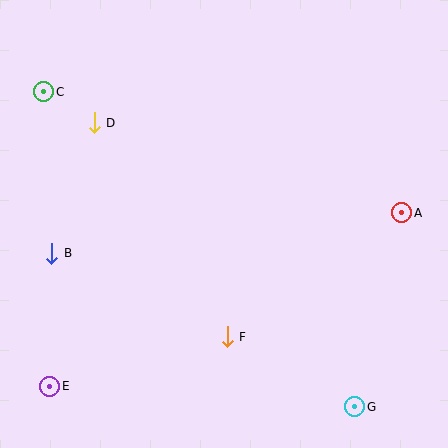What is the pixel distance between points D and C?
The distance between D and C is 59 pixels.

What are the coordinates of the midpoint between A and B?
The midpoint between A and B is at (227, 233).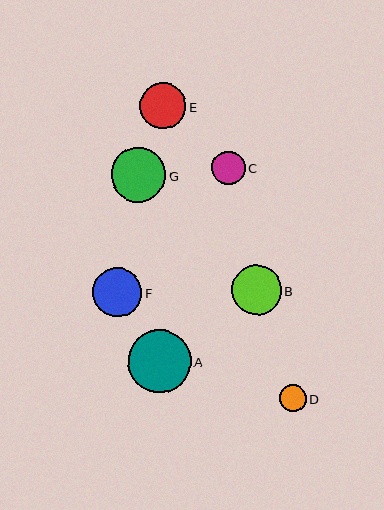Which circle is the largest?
Circle A is the largest with a size of approximately 63 pixels.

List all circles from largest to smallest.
From largest to smallest: A, G, B, F, E, C, D.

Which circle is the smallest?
Circle D is the smallest with a size of approximately 27 pixels.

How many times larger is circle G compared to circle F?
Circle G is approximately 1.1 times the size of circle F.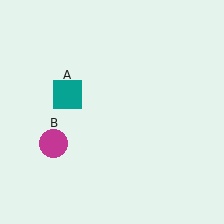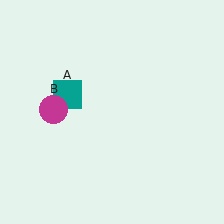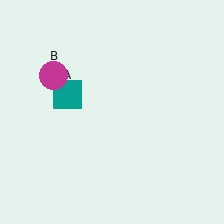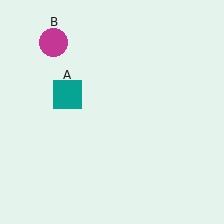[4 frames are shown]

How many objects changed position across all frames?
1 object changed position: magenta circle (object B).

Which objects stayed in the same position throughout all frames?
Teal square (object A) remained stationary.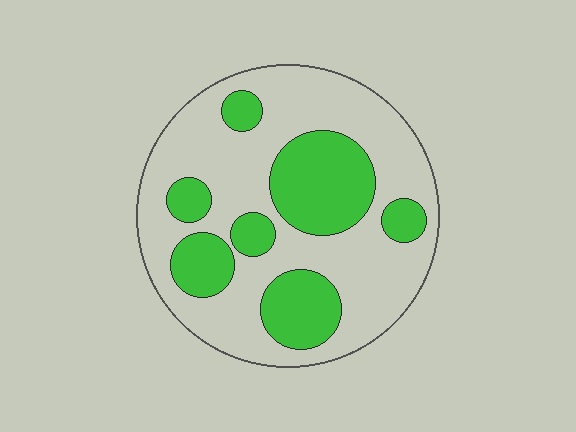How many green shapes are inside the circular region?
7.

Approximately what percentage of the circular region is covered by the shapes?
Approximately 35%.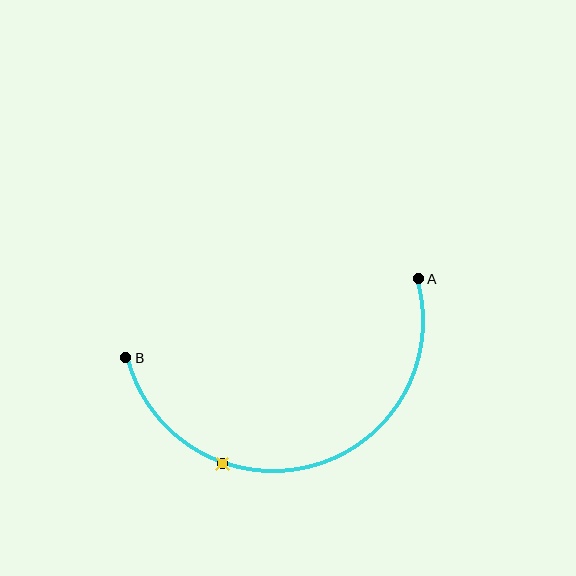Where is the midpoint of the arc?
The arc midpoint is the point on the curve farthest from the straight line joining A and B. It sits below that line.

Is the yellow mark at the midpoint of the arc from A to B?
No. The yellow mark lies on the arc but is closer to endpoint B. The arc midpoint would be at the point on the curve equidistant along the arc from both A and B.